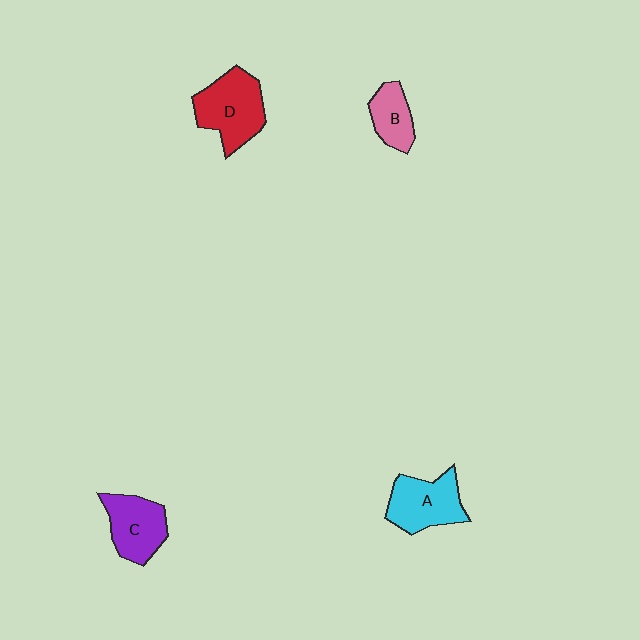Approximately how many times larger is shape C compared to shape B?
Approximately 1.5 times.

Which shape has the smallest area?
Shape B (pink).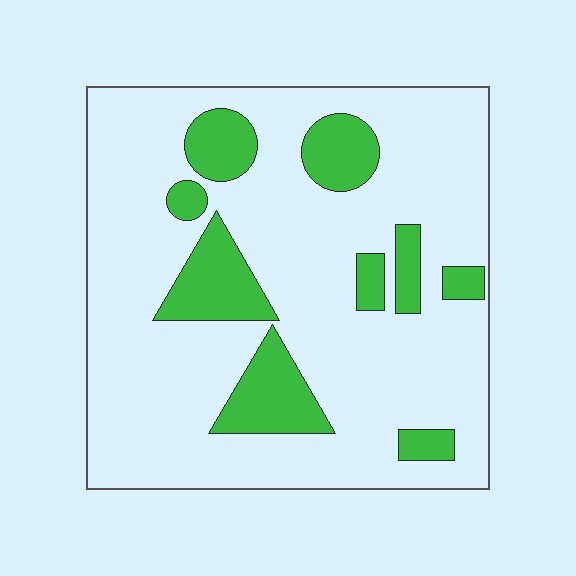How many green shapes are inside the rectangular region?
9.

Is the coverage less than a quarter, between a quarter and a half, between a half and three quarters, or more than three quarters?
Less than a quarter.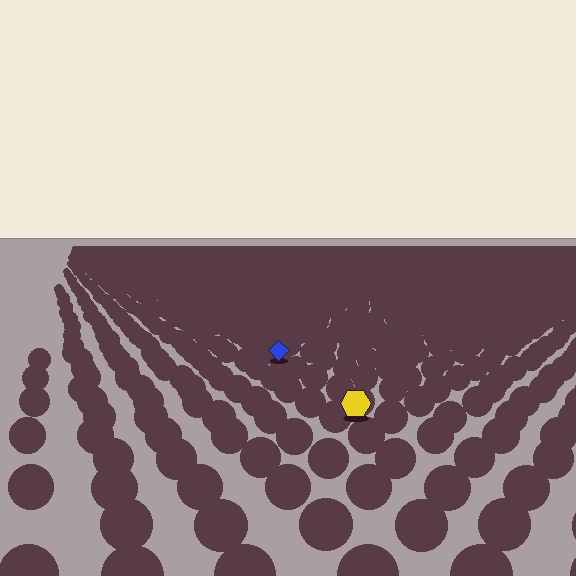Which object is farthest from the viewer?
The blue diamond is farthest from the viewer. It appears smaller and the ground texture around it is denser.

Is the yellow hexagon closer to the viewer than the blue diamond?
Yes. The yellow hexagon is closer — you can tell from the texture gradient: the ground texture is coarser near it.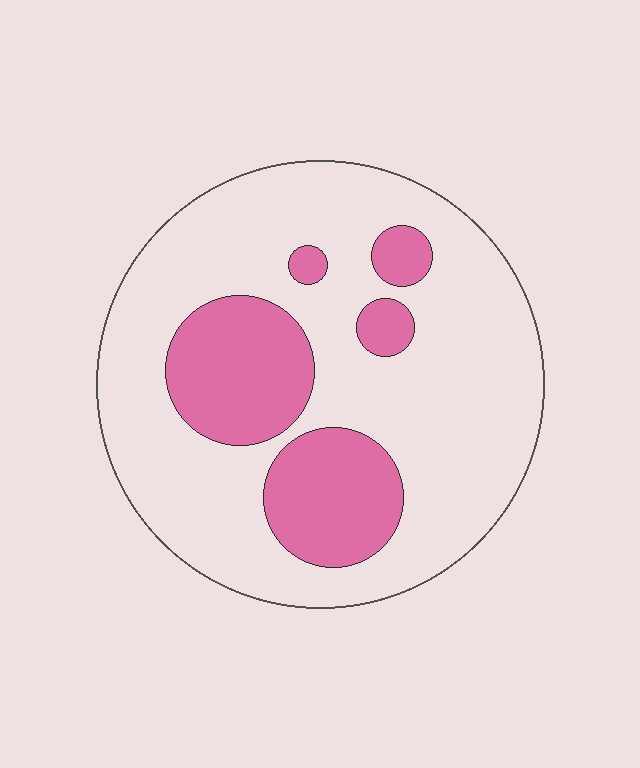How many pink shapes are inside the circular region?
5.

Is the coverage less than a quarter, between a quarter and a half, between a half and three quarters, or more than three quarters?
Between a quarter and a half.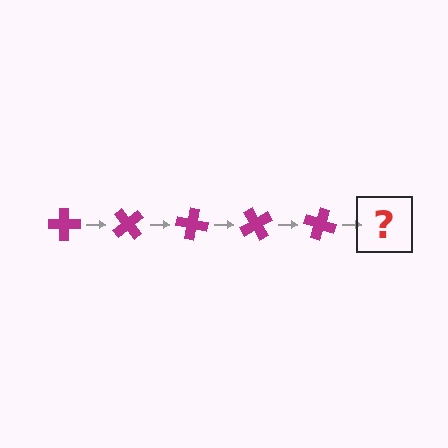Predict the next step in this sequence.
The next step is a magenta cross rotated 250 degrees.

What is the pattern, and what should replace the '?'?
The pattern is that the cross rotates 50 degrees each step. The '?' should be a magenta cross rotated 250 degrees.